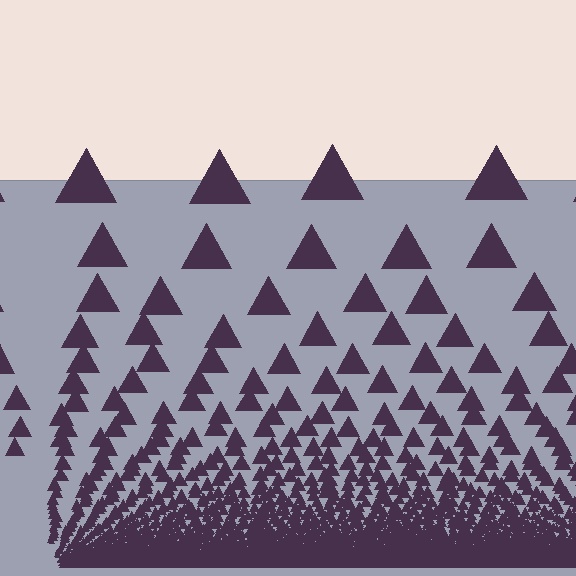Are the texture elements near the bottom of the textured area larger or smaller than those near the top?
Smaller. The gradient is inverted — elements near the bottom are smaller and denser.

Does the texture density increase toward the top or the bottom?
Density increases toward the bottom.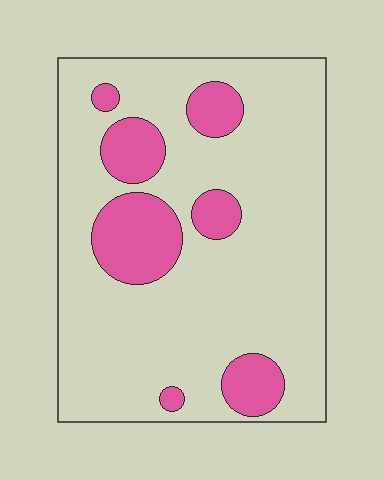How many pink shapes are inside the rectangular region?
7.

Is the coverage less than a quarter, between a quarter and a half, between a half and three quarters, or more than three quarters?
Less than a quarter.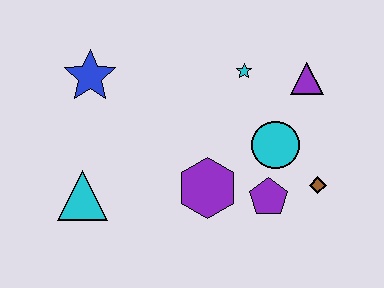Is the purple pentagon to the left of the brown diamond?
Yes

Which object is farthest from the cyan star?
The cyan triangle is farthest from the cyan star.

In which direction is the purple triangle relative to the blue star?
The purple triangle is to the right of the blue star.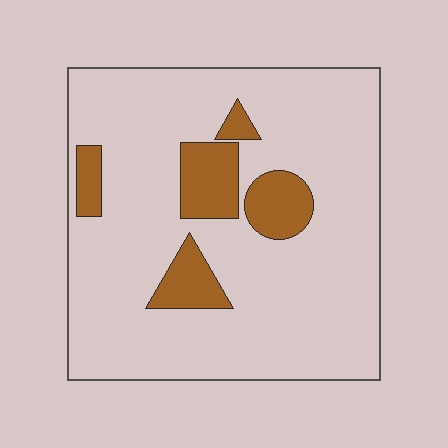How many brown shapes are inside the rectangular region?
5.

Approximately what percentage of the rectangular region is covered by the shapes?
Approximately 15%.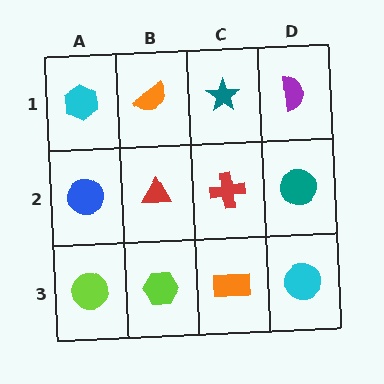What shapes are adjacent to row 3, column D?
A teal circle (row 2, column D), an orange rectangle (row 3, column C).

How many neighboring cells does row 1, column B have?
3.